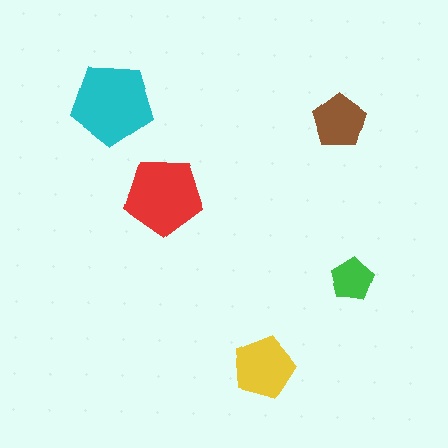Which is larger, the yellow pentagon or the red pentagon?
The red one.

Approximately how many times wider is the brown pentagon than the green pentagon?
About 1.5 times wider.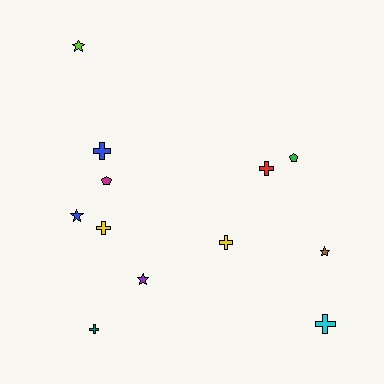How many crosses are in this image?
There are 6 crosses.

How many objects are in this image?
There are 12 objects.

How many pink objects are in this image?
There are no pink objects.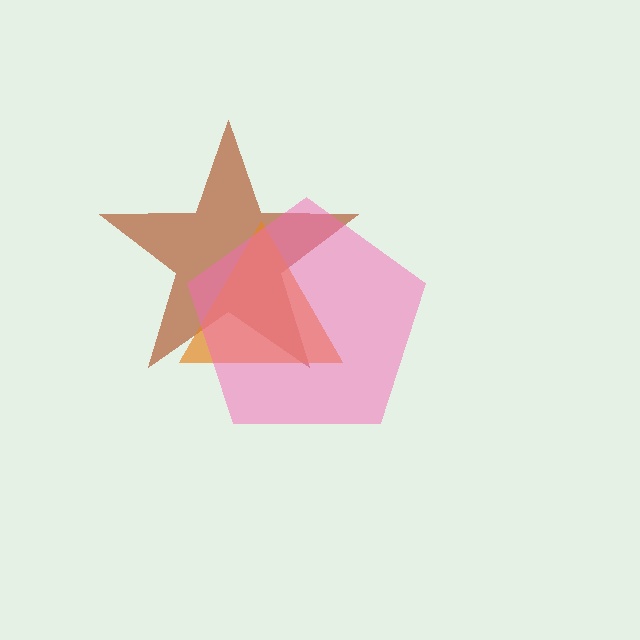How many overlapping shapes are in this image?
There are 3 overlapping shapes in the image.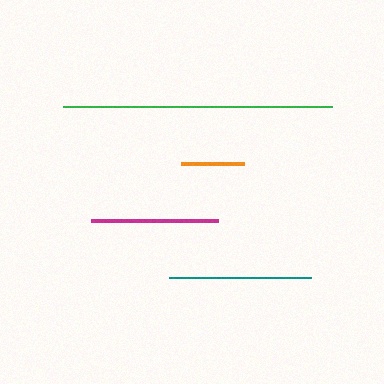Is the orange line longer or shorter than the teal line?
The teal line is longer than the orange line.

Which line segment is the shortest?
The orange line is the shortest at approximately 63 pixels.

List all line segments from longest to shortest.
From longest to shortest: green, teal, magenta, orange.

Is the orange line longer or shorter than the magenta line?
The magenta line is longer than the orange line.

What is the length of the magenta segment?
The magenta segment is approximately 127 pixels long.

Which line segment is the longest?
The green line is the longest at approximately 269 pixels.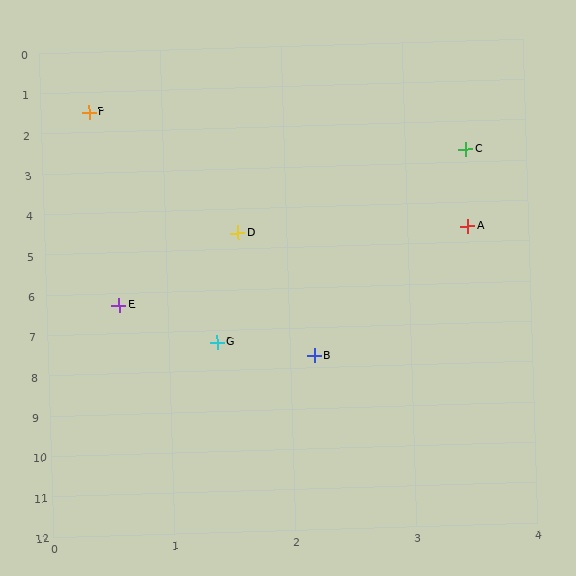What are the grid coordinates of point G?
Point G is at approximately (1.4, 7.3).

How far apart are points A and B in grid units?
Points A and B are about 3.4 grid units apart.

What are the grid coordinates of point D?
Point D is at approximately (1.6, 4.6).